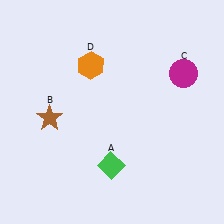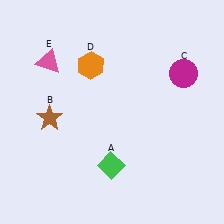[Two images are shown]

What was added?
A pink triangle (E) was added in Image 2.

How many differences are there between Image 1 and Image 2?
There is 1 difference between the two images.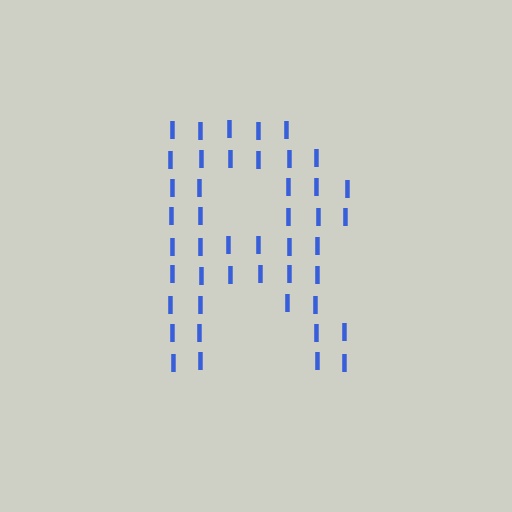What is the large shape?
The large shape is the letter R.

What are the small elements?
The small elements are letter I's.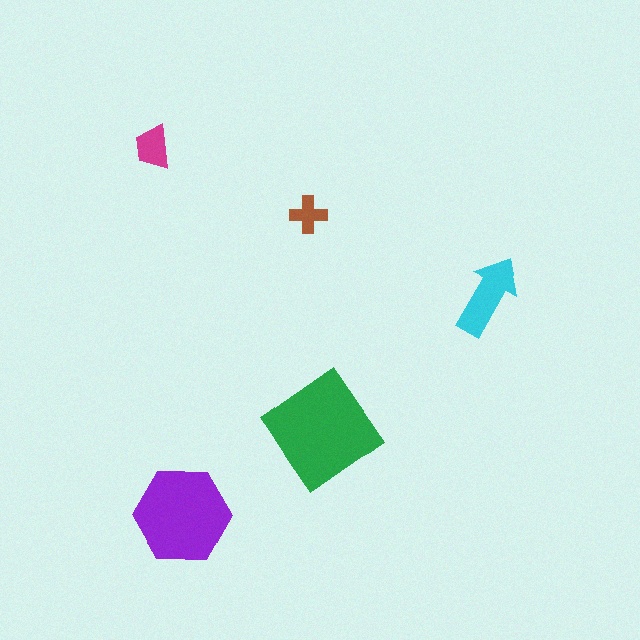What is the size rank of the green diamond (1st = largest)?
1st.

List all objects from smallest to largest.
The brown cross, the magenta trapezoid, the cyan arrow, the purple hexagon, the green diamond.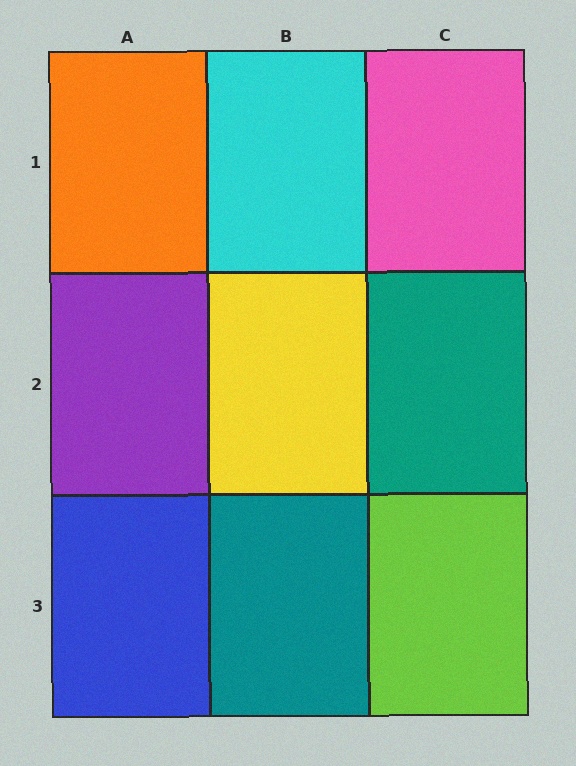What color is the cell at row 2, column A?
Purple.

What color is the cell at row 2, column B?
Yellow.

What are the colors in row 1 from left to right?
Orange, cyan, pink.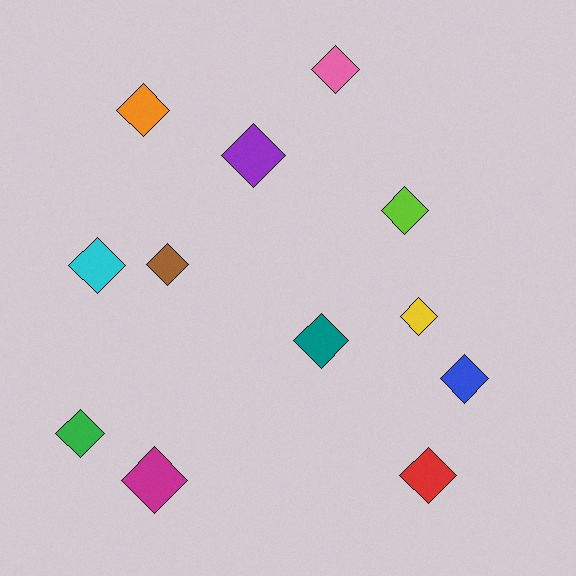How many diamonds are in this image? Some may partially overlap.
There are 12 diamonds.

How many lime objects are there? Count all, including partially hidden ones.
There is 1 lime object.